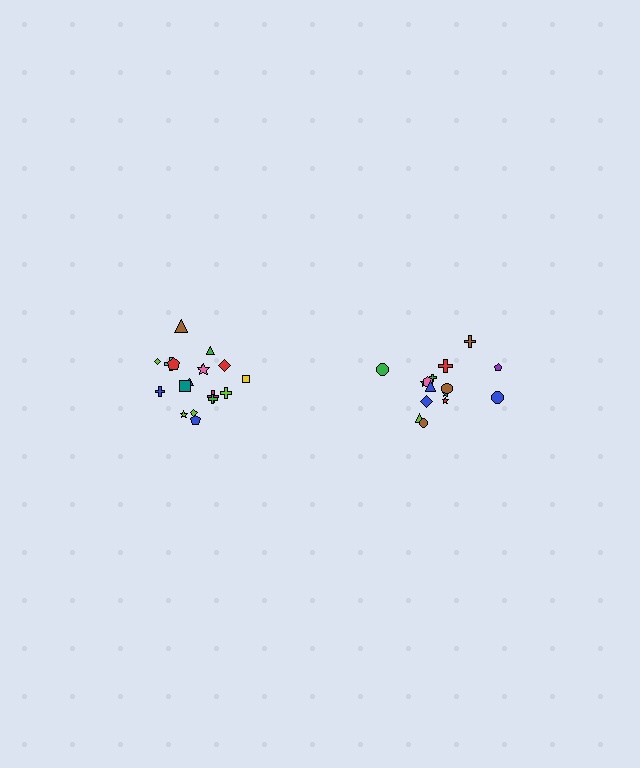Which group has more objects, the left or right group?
The left group.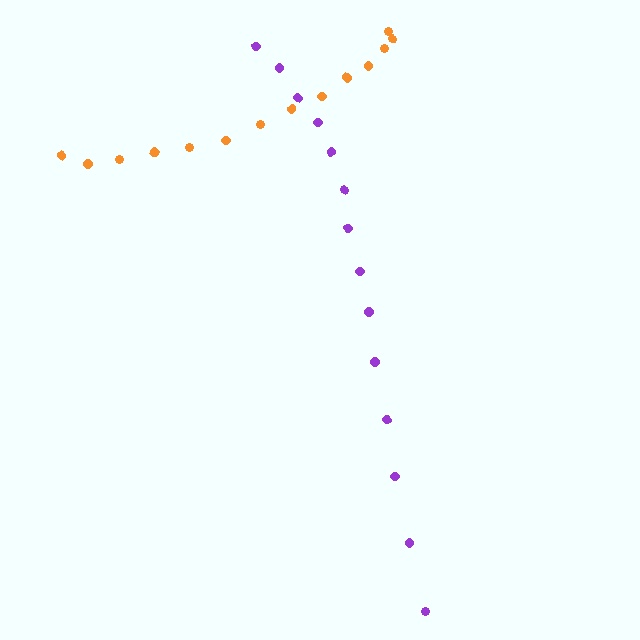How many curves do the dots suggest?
There are 2 distinct paths.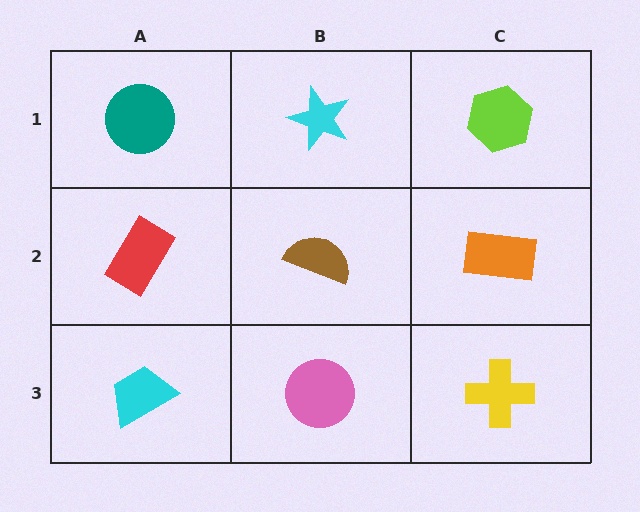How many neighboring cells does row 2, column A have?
3.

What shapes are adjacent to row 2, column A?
A teal circle (row 1, column A), a cyan trapezoid (row 3, column A), a brown semicircle (row 2, column B).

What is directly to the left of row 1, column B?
A teal circle.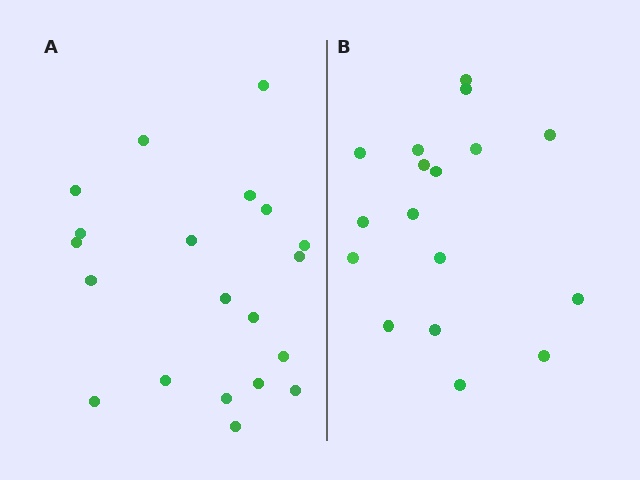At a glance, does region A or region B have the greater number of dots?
Region A (the left region) has more dots.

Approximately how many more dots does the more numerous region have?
Region A has just a few more — roughly 2 or 3 more dots than region B.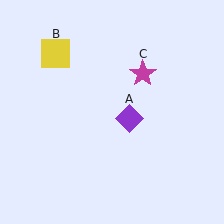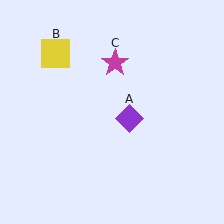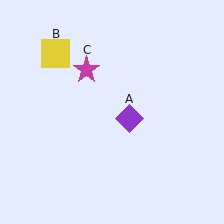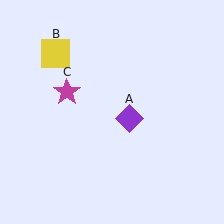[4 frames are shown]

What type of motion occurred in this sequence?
The magenta star (object C) rotated counterclockwise around the center of the scene.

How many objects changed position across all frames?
1 object changed position: magenta star (object C).